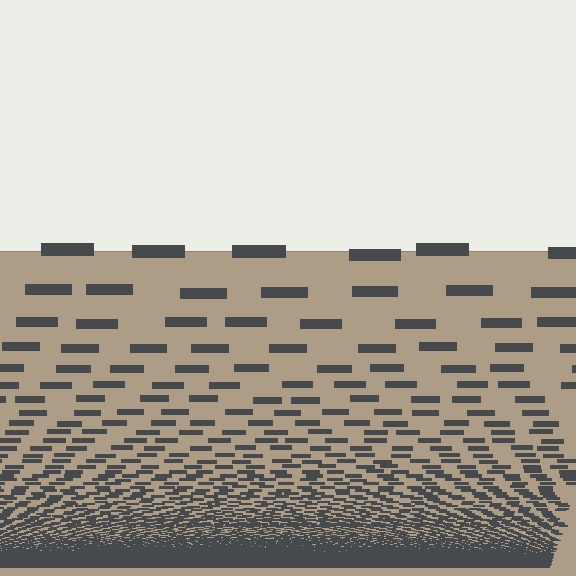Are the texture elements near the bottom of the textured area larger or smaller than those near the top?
Smaller. The gradient is inverted — elements near the bottom are smaller and denser.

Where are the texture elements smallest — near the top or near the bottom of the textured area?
Near the bottom.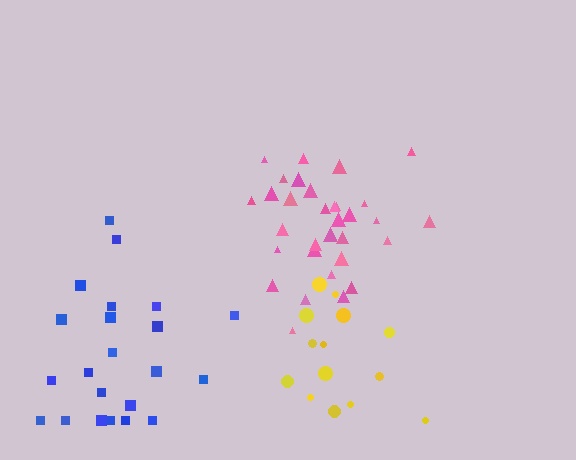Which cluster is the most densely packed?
Pink.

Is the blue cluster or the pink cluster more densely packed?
Pink.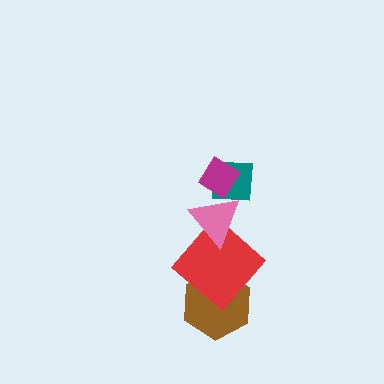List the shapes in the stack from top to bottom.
From top to bottom: the magenta diamond, the teal square, the pink triangle, the red diamond, the brown hexagon.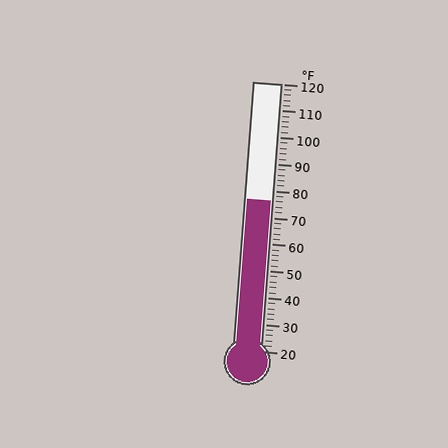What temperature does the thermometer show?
The thermometer shows approximately 76°F.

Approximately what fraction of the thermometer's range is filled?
The thermometer is filled to approximately 55% of its range.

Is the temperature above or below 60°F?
The temperature is above 60°F.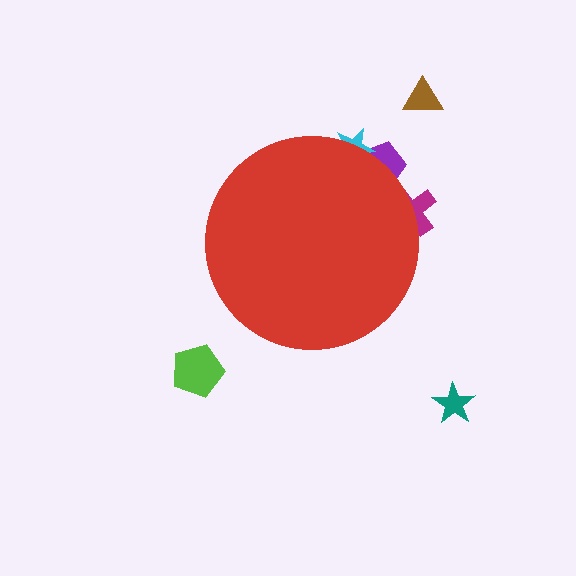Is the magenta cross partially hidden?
Yes, the magenta cross is partially hidden behind the red circle.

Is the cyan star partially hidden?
Yes, the cyan star is partially hidden behind the red circle.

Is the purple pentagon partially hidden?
Yes, the purple pentagon is partially hidden behind the red circle.